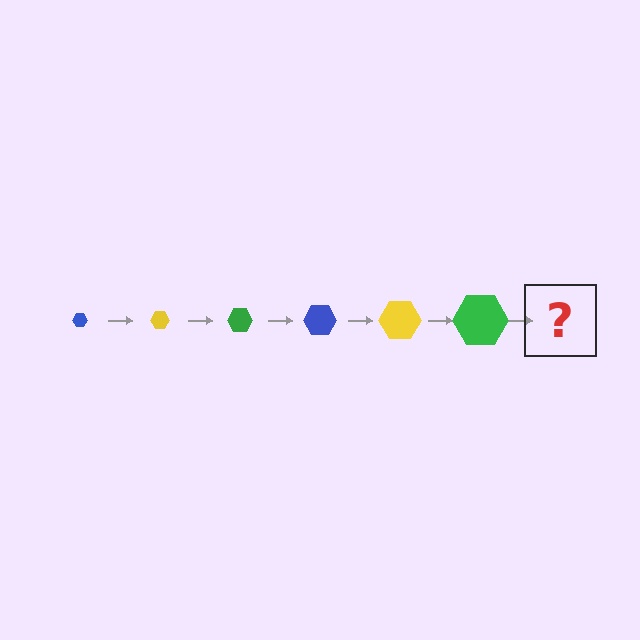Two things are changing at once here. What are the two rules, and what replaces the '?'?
The two rules are that the hexagon grows larger each step and the color cycles through blue, yellow, and green. The '?' should be a blue hexagon, larger than the previous one.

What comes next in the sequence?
The next element should be a blue hexagon, larger than the previous one.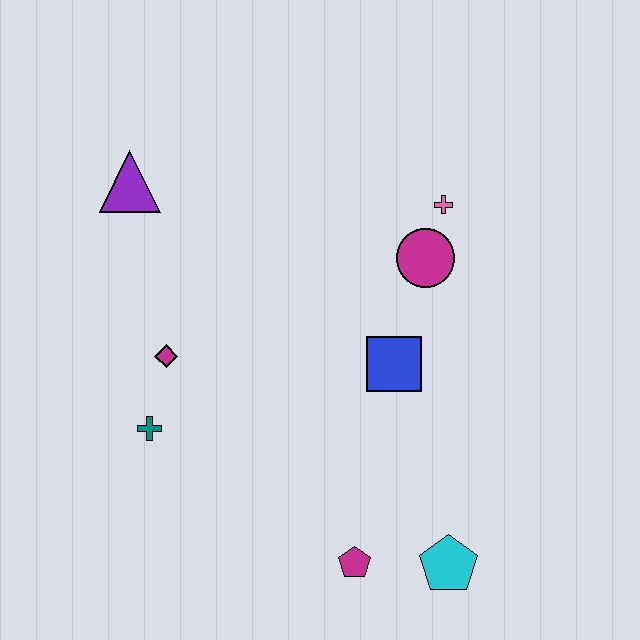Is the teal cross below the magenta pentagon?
No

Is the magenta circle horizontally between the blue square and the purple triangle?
No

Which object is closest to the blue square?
The magenta circle is closest to the blue square.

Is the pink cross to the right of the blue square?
Yes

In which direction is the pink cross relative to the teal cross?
The pink cross is to the right of the teal cross.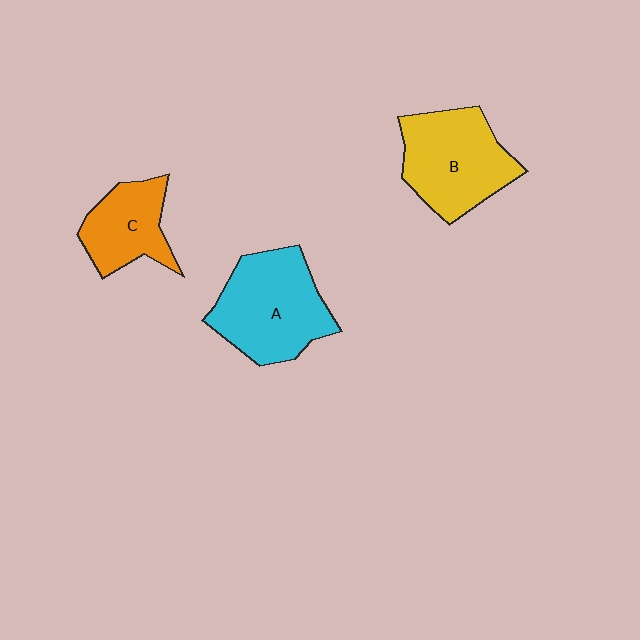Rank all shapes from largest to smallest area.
From largest to smallest: A (cyan), B (yellow), C (orange).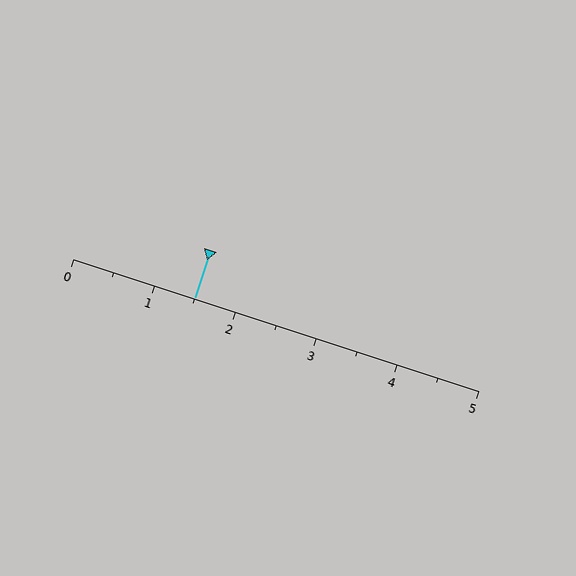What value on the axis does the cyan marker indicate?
The marker indicates approximately 1.5.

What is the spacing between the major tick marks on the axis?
The major ticks are spaced 1 apart.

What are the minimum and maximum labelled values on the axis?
The axis runs from 0 to 5.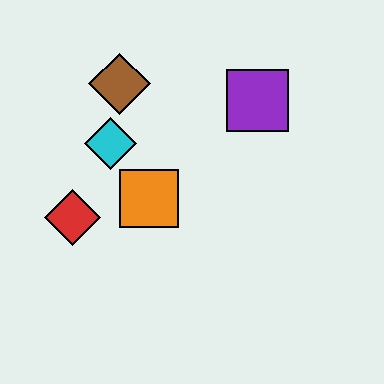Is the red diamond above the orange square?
No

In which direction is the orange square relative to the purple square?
The orange square is to the left of the purple square.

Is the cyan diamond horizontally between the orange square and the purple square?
No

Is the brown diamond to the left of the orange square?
Yes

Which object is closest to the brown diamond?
The cyan diamond is closest to the brown diamond.